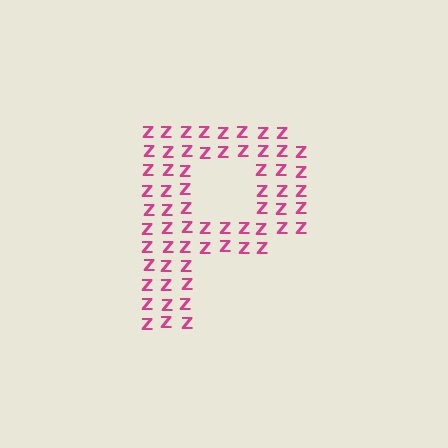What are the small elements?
The small elements are letter Z's.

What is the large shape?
The large shape is the letter P.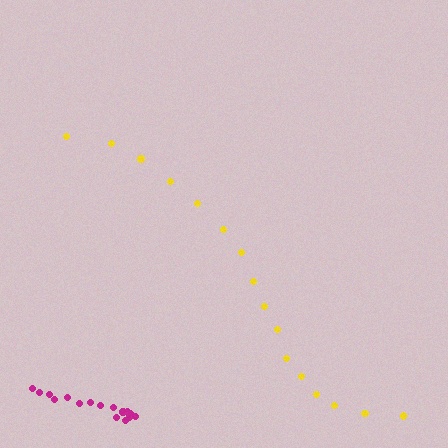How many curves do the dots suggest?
There are 2 distinct paths.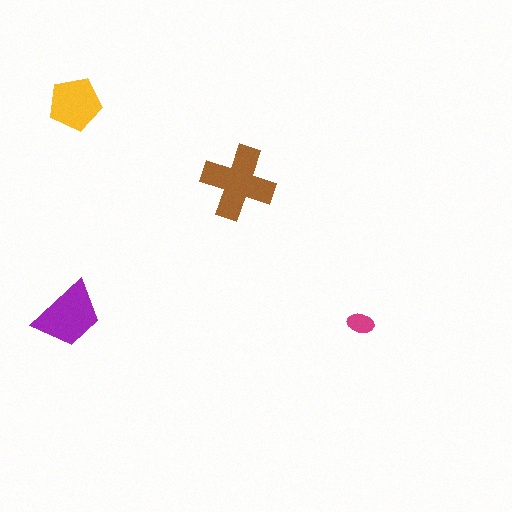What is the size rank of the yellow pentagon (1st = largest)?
3rd.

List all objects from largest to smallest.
The brown cross, the purple trapezoid, the yellow pentagon, the magenta ellipse.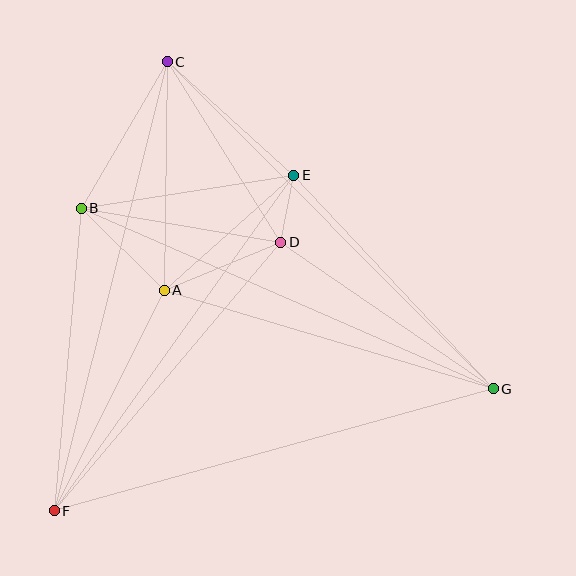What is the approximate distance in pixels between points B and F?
The distance between B and F is approximately 304 pixels.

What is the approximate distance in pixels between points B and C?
The distance between B and C is approximately 170 pixels.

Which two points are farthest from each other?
Points C and F are farthest from each other.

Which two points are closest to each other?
Points D and E are closest to each other.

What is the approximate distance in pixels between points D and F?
The distance between D and F is approximately 351 pixels.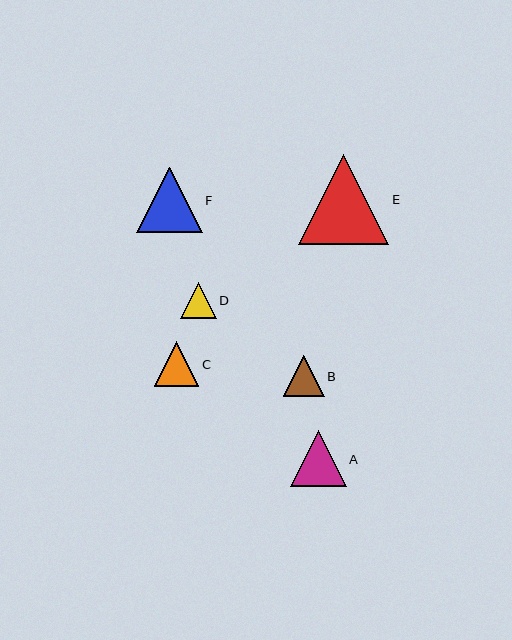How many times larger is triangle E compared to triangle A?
Triangle E is approximately 1.6 times the size of triangle A.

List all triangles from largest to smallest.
From largest to smallest: E, F, A, C, B, D.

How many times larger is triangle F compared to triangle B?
Triangle F is approximately 1.6 times the size of triangle B.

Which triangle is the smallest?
Triangle D is the smallest with a size of approximately 35 pixels.